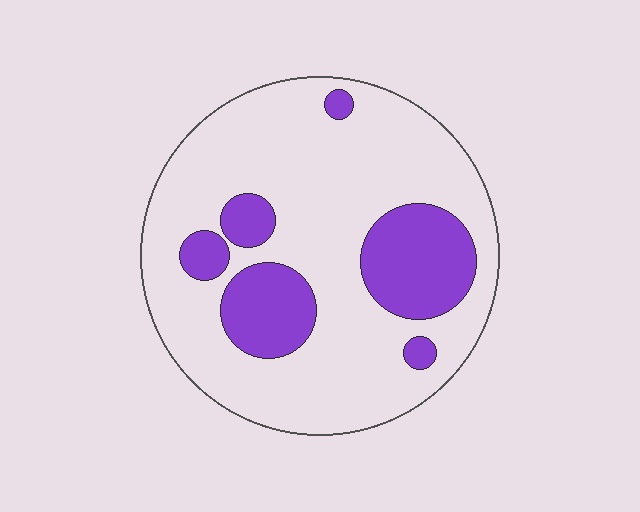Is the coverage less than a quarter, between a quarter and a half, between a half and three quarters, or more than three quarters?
Less than a quarter.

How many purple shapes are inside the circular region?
6.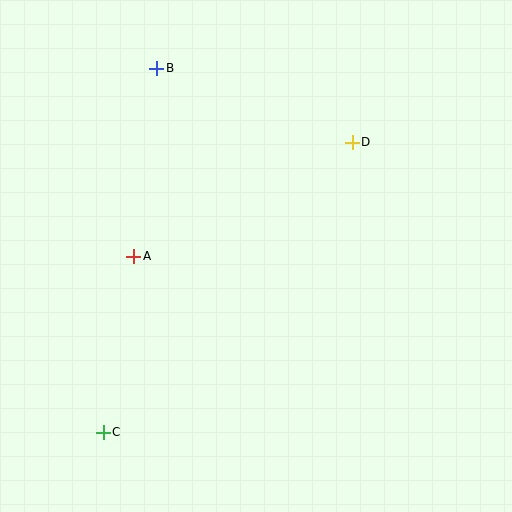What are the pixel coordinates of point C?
Point C is at (103, 432).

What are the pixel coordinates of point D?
Point D is at (352, 142).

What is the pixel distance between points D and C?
The distance between D and C is 382 pixels.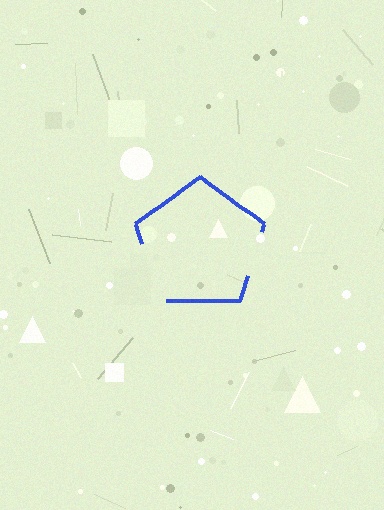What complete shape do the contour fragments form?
The contour fragments form a pentagon.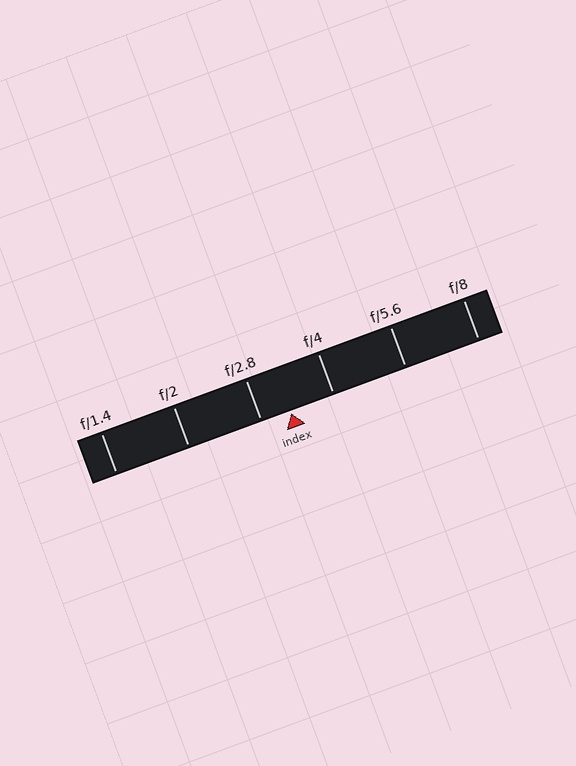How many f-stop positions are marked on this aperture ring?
There are 6 f-stop positions marked.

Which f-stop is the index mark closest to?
The index mark is closest to f/2.8.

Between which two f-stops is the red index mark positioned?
The index mark is between f/2.8 and f/4.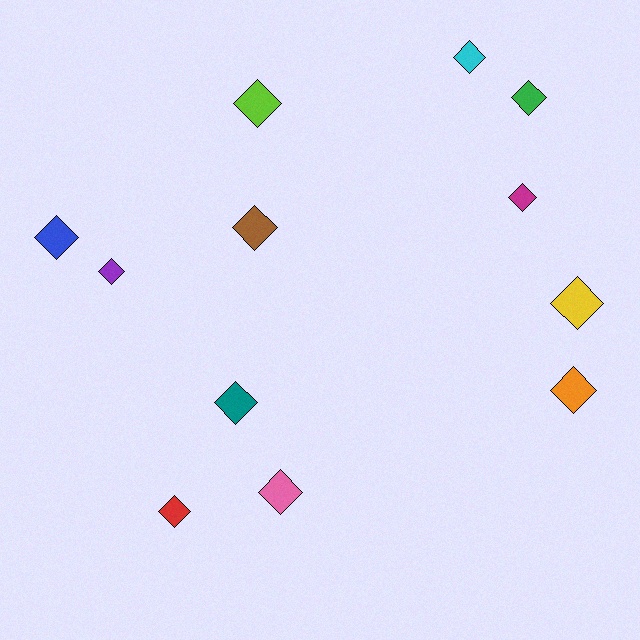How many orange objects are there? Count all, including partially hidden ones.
There is 1 orange object.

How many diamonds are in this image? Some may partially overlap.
There are 12 diamonds.